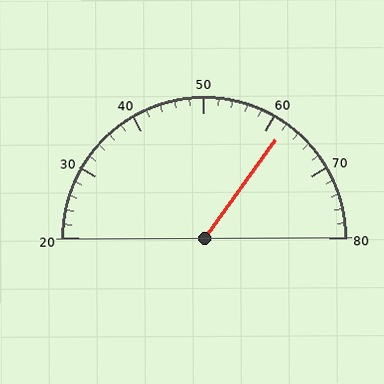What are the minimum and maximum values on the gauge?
The gauge ranges from 20 to 80.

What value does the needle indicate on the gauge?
The needle indicates approximately 62.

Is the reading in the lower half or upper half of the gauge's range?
The reading is in the upper half of the range (20 to 80).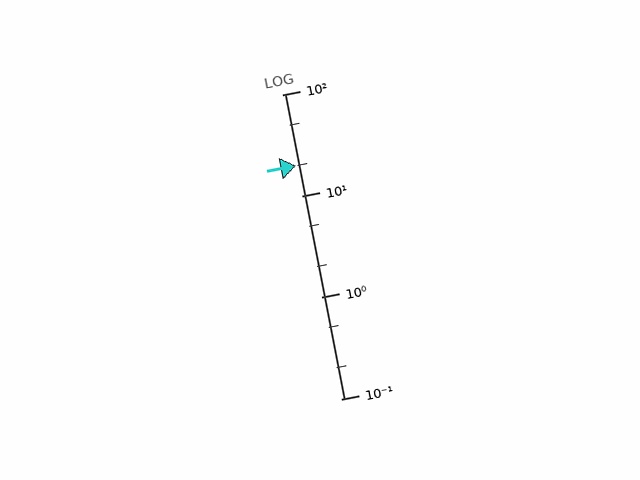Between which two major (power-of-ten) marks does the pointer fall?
The pointer is between 10 and 100.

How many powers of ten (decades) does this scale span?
The scale spans 3 decades, from 0.1 to 100.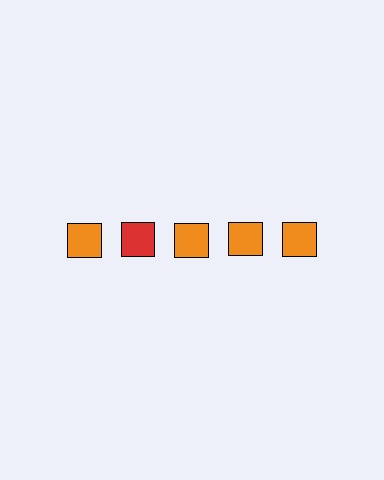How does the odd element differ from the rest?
It has a different color: red instead of orange.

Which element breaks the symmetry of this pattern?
The red square in the top row, second from left column breaks the symmetry. All other shapes are orange squares.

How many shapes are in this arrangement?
There are 5 shapes arranged in a grid pattern.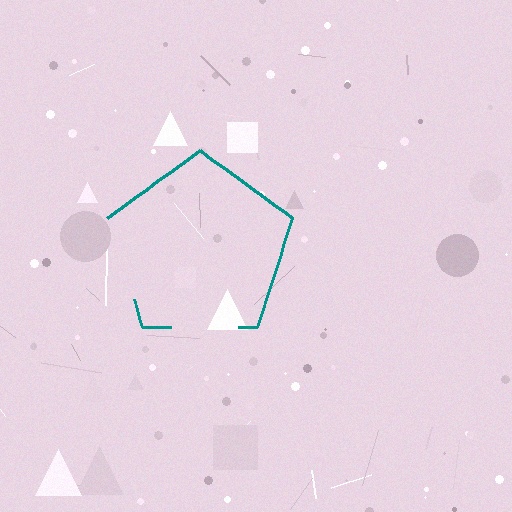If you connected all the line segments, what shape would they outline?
They would outline a pentagon.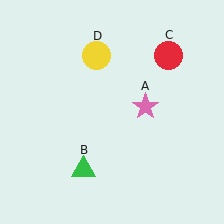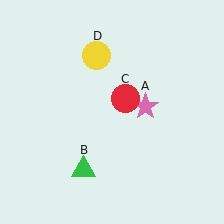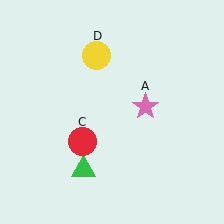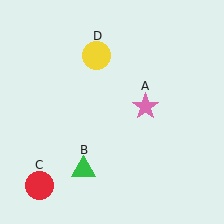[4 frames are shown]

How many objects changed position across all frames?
1 object changed position: red circle (object C).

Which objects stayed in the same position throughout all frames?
Pink star (object A) and green triangle (object B) and yellow circle (object D) remained stationary.